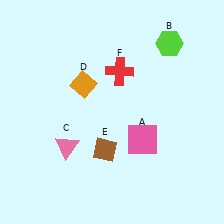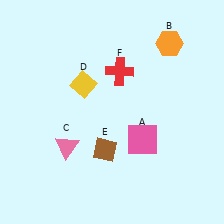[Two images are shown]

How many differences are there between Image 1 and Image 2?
There are 2 differences between the two images.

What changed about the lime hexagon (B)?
In Image 1, B is lime. In Image 2, it changed to orange.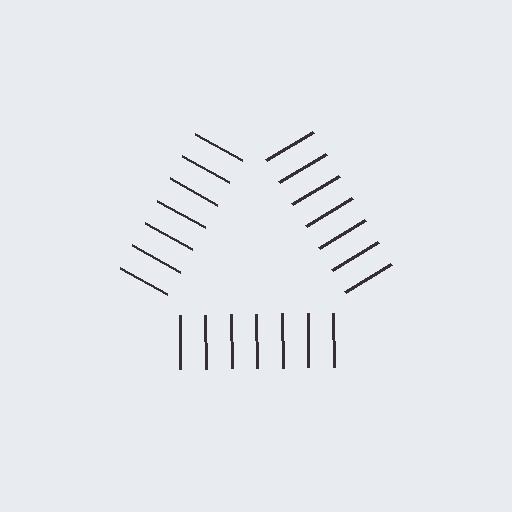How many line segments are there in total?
21 — 7 along each of the 3 edges.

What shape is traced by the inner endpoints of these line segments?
An illusory triangle — the line segments terminate on its edges but no continuous stroke is drawn.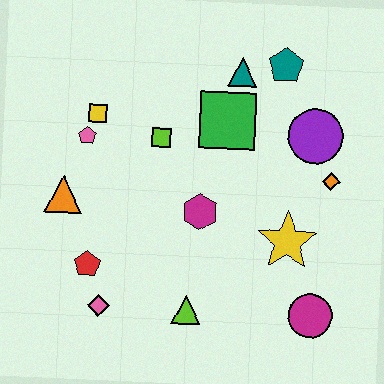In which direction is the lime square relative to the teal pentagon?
The lime square is to the left of the teal pentagon.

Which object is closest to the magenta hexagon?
The lime square is closest to the magenta hexagon.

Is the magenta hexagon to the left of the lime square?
No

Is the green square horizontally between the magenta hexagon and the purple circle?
Yes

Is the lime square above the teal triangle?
No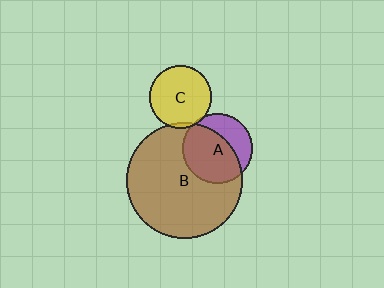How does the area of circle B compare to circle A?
Approximately 2.7 times.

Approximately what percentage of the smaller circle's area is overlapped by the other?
Approximately 65%.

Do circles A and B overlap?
Yes.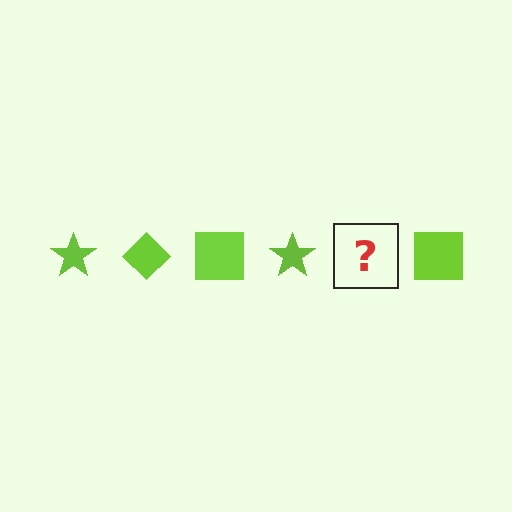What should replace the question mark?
The question mark should be replaced with a lime diamond.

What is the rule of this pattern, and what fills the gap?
The rule is that the pattern cycles through star, diamond, square shapes in lime. The gap should be filled with a lime diamond.